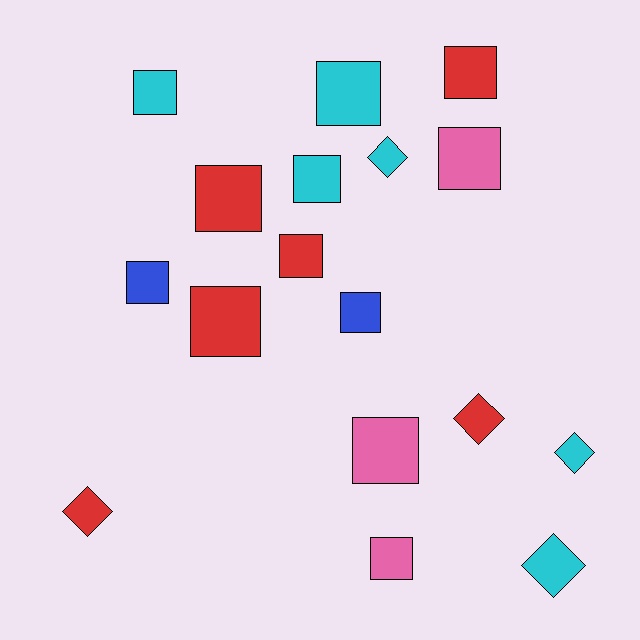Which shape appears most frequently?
Square, with 12 objects.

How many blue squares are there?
There are 2 blue squares.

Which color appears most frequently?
Cyan, with 6 objects.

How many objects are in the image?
There are 17 objects.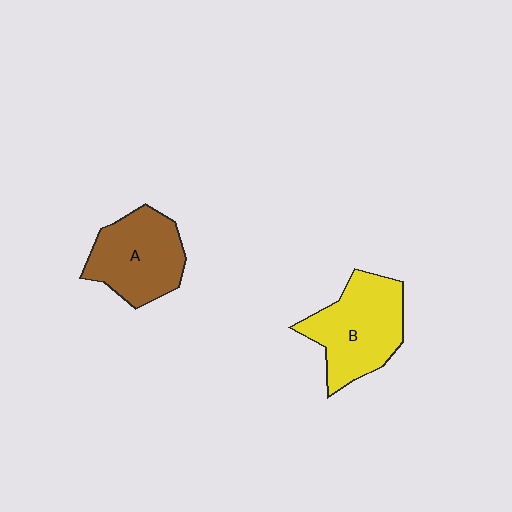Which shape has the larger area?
Shape B (yellow).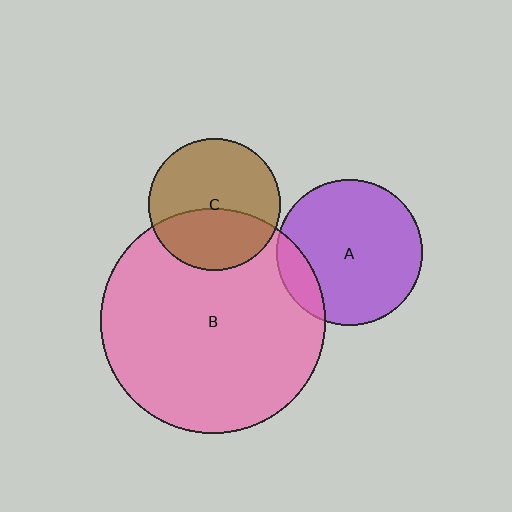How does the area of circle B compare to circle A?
Approximately 2.4 times.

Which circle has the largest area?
Circle B (pink).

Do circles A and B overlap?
Yes.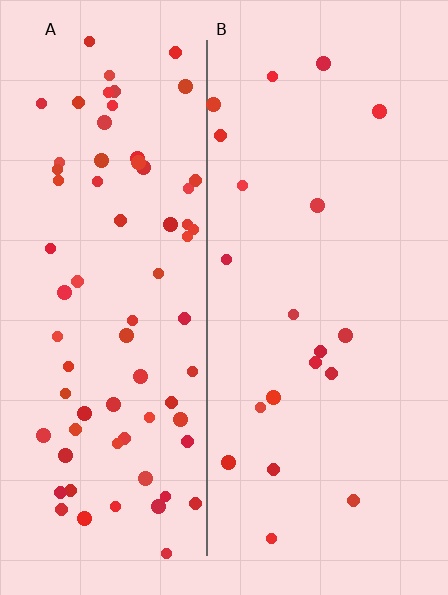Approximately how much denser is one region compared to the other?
Approximately 3.7× — region A over region B.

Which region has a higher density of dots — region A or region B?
A (the left).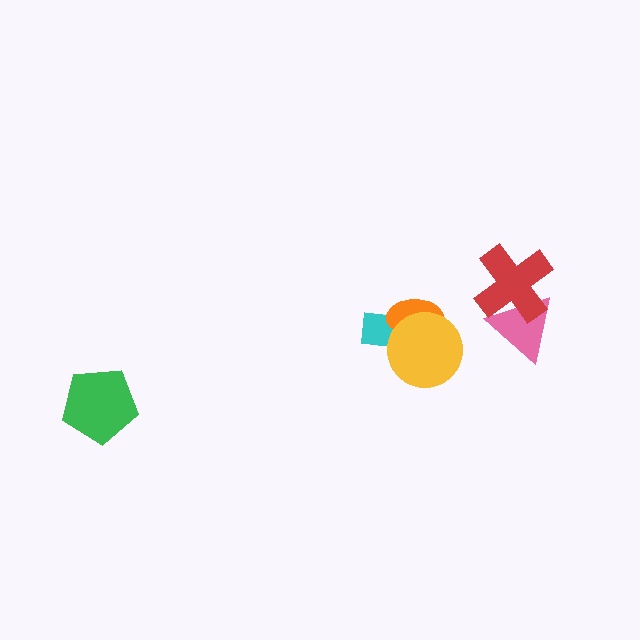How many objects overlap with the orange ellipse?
2 objects overlap with the orange ellipse.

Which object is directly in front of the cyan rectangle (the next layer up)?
The orange ellipse is directly in front of the cyan rectangle.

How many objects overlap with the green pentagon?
0 objects overlap with the green pentagon.